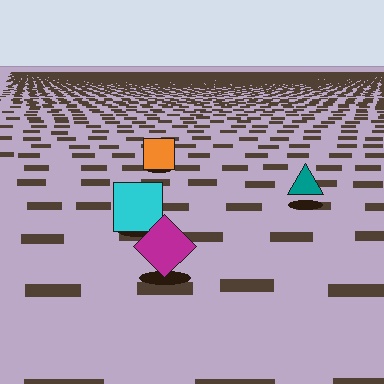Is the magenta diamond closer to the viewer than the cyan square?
Yes. The magenta diamond is closer — you can tell from the texture gradient: the ground texture is coarser near it.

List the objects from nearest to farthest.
From nearest to farthest: the magenta diamond, the cyan square, the teal triangle, the orange square.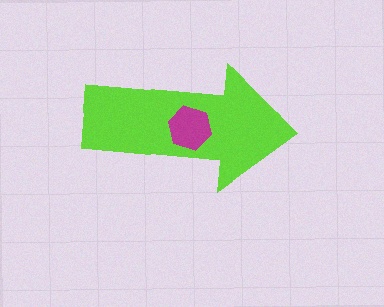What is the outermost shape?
The lime arrow.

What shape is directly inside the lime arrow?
The magenta hexagon.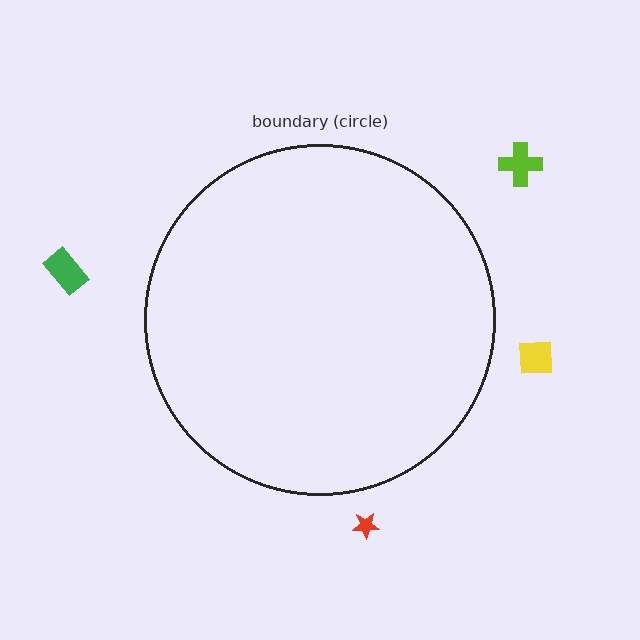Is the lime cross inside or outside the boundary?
Outside.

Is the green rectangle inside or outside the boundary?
Outside.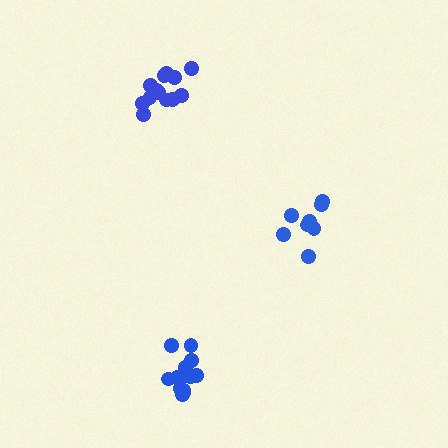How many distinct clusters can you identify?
There are 3 distinct clusters.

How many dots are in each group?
Group 1: 13 dots, Group 2: 8 dots, Group 3: 13 dots (34 total).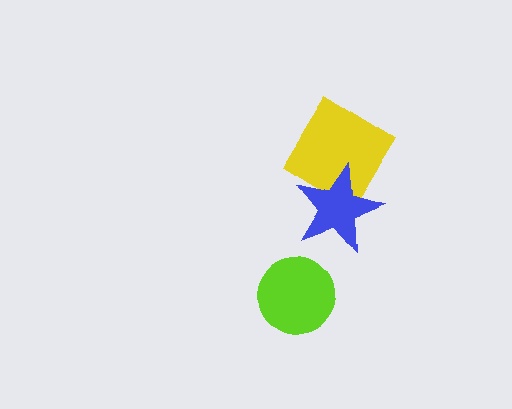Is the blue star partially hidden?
No, no other shape covers it.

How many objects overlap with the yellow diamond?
1 object overlaps with the yellow diamond.